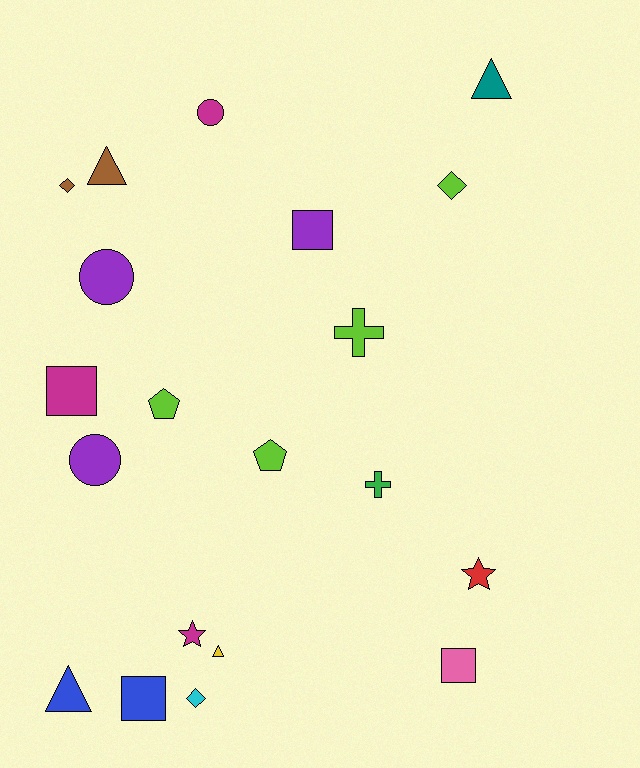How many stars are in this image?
There are 2 stars.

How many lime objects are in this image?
There are 4 lime objects.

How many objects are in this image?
There are 20 objects.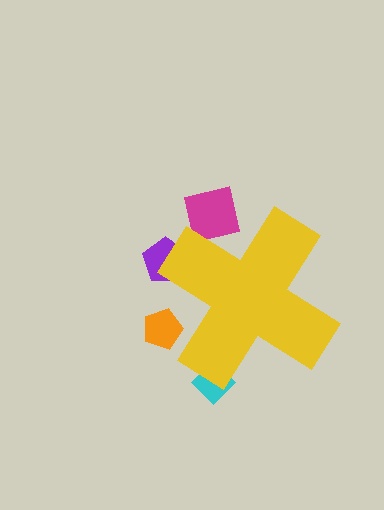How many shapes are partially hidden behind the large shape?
4 shapes are partially hidden.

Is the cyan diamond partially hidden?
Yes, the cyan diamond is partially hidden behind the yellow cross.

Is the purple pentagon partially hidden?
Yes, the purple pentagon is partially hidden behind the yellow cross.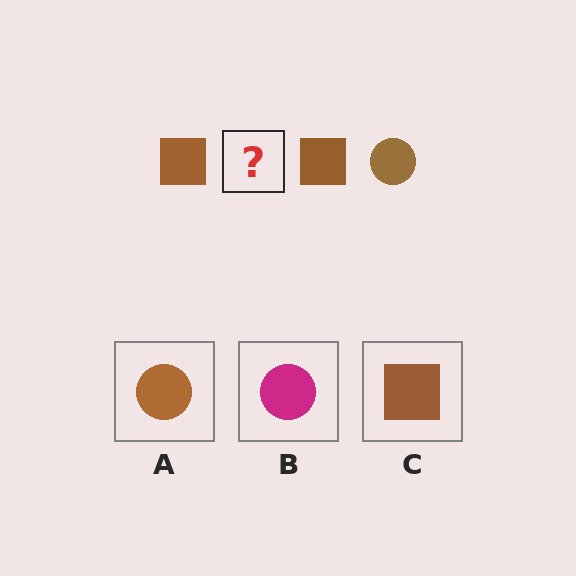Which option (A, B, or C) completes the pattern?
A.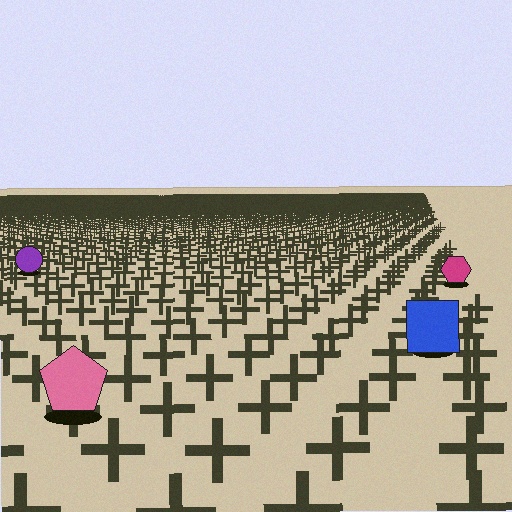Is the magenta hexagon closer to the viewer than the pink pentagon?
No. The pink pentagon is closer — you can tell from the texture gradient: the ground texture is coarser near it.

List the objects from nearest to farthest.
From nearest to farthest: the pink pentagon, the blue square, the magenta hexagon, the purple circle.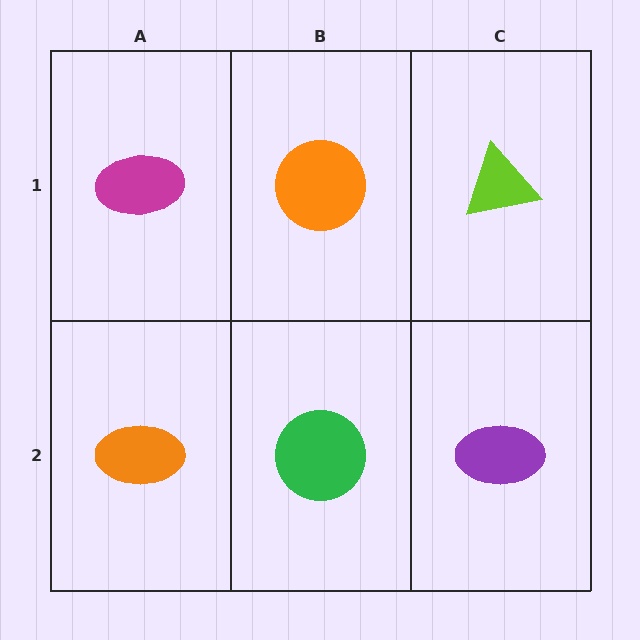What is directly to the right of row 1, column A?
An orange circle.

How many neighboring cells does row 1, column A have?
2.